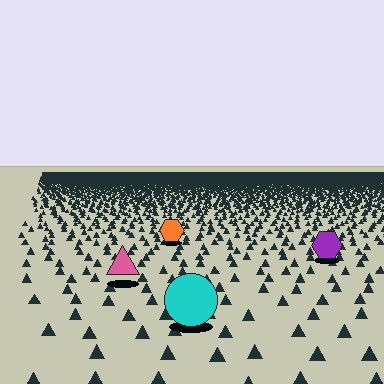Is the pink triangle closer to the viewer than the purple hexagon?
Yes. The pink triangle is closer — you can tell from the texture gradient: the ground texture is coarser near it.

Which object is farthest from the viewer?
The orange hexagon is farthest from the viewer. It appears smaller and the ground texture around it is denser.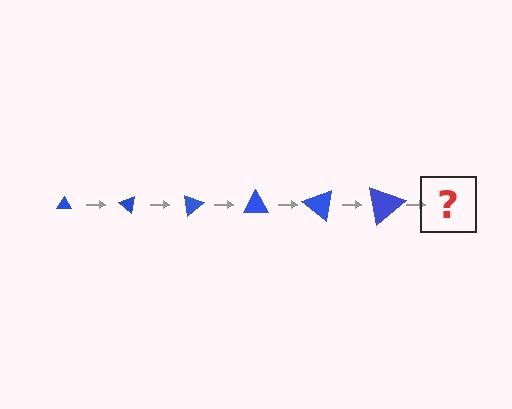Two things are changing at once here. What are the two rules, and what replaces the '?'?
The two rules are that the triangle grows larger each step and it rotates 40 degrees each step. The '?' should be a triangle, larger than the previous one and rotated 240 degrees from the start.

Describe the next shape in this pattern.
It should be a triangle, larger than the previous one and rotated 240 degrees from the start.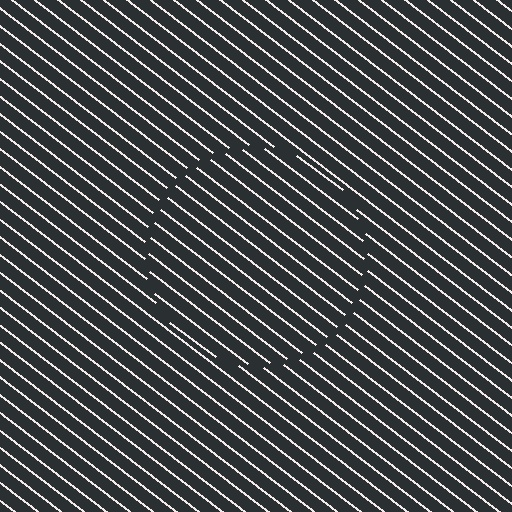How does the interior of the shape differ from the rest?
The interior of the shape contains the same grating, shifted by half a period — the contour is defined by the phase discontinuity where line-ends from the inner and outer gratings abut.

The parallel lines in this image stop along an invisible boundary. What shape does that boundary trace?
An illusory circle. The interior of the shape contains the same grating, shifted by half a period — the contour is defined by the phase discontinuity where line-ends from the inner and outer gratings abut.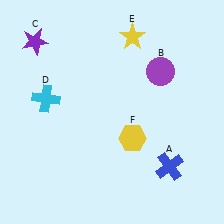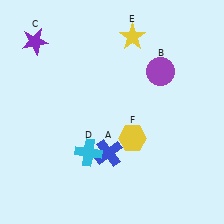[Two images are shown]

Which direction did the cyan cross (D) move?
The cyan cross (D) moved down.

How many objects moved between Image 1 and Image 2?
2 objects moved between the two images.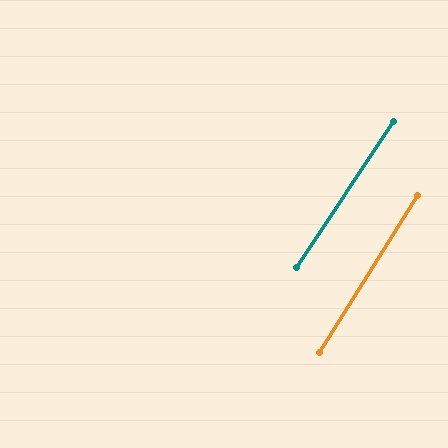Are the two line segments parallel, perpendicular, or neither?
Parallel — their directions differ by only 1.5°.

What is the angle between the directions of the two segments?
Approximately 2 degrees.